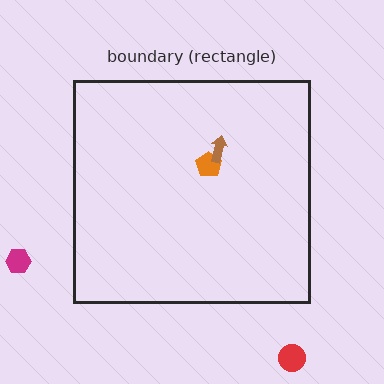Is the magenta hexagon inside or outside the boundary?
Outside.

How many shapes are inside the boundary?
2 inside, 2 outside.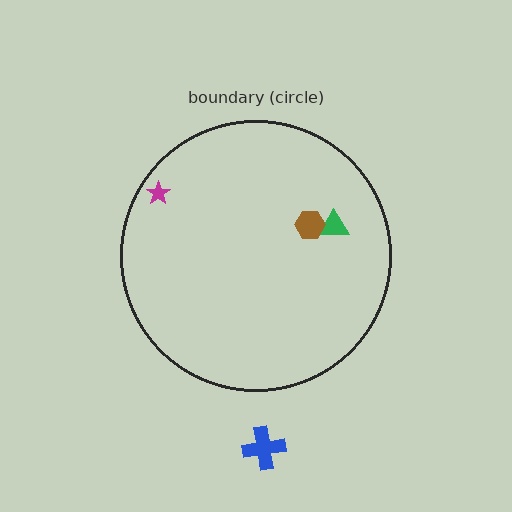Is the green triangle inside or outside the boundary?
Inside.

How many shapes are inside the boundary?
3 inside, 1 outside.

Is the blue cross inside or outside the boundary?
Outside.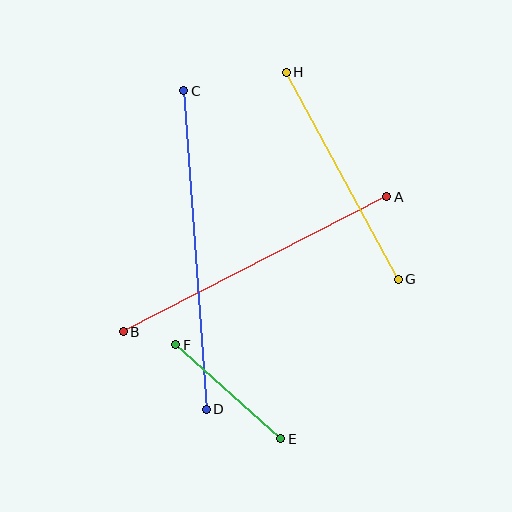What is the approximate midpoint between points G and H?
The midpoint is at approximately (342, 176) pixels.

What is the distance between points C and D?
The distance is approximately 319 pixels.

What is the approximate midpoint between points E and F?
The midpoint is at approximately (228, 392) pixels.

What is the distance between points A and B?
The distance is approximately 296 pixels.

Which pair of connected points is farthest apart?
Points C and D are farthest apart.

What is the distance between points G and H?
The distance is approximately 235 pixels.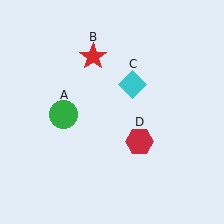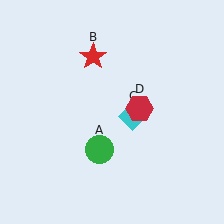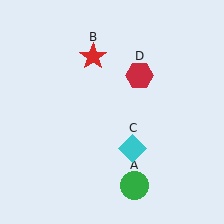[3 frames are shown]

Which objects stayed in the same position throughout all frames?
Red star (object B) remained stationary.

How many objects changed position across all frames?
3 objects changed position: green circle (object A), cyan diamond (object C), red hexagon (object D).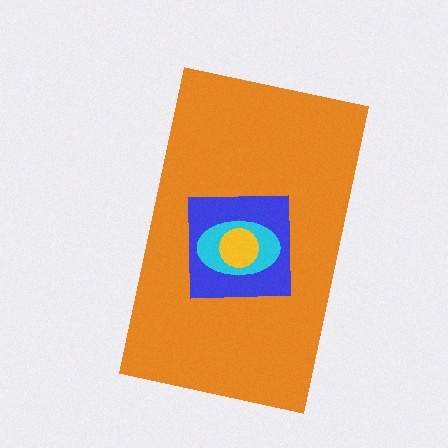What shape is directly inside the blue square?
The cyan ellipse.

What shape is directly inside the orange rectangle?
The blue square.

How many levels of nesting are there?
4.